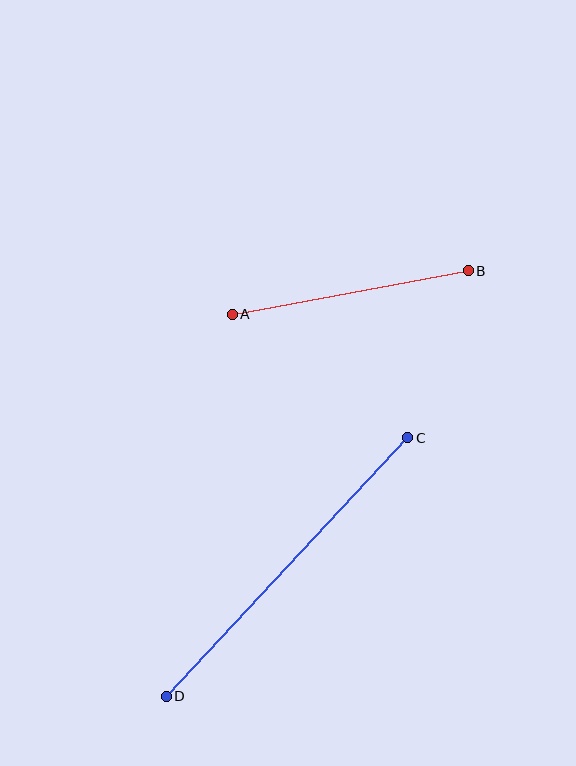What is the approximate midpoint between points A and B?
The midpoint is at approximately (350, 293) pixels.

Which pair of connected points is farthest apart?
Points C and D are farthest apart.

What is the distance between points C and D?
The distance is approximately 354 pixels.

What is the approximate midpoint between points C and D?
The midpoint is at approximately (287, 567) pixels.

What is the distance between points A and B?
The distance is approximately 240 pixels.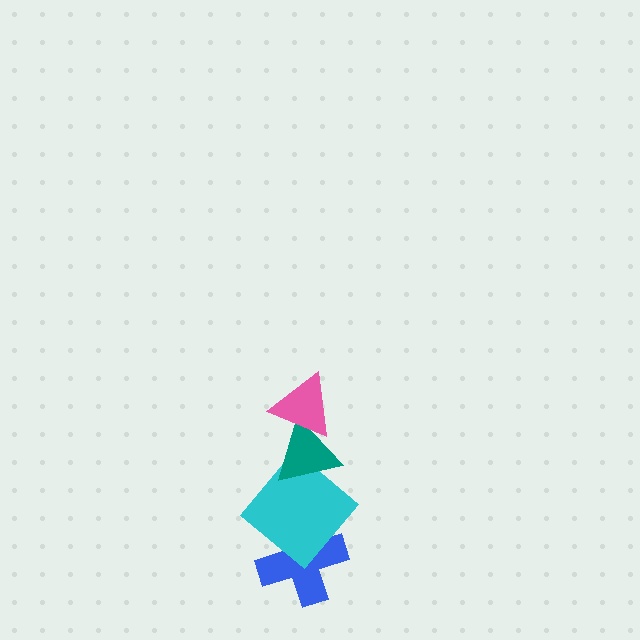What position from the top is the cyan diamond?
The cyan diamond is 3rd from the top.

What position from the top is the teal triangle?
The teal triangle is 2nd from the top.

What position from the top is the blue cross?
The blue cross is 4th from the top.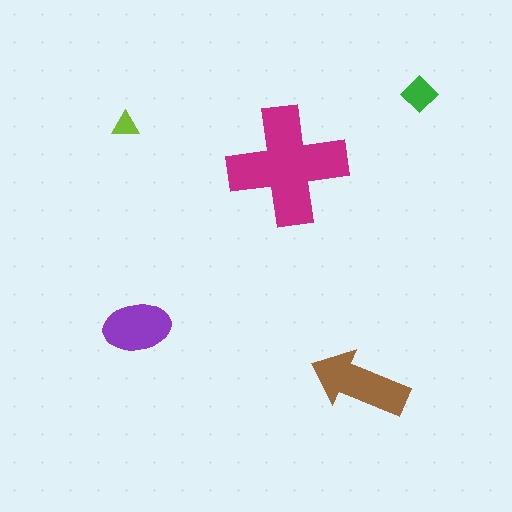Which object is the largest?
The magenta cross.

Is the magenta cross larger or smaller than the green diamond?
Larger.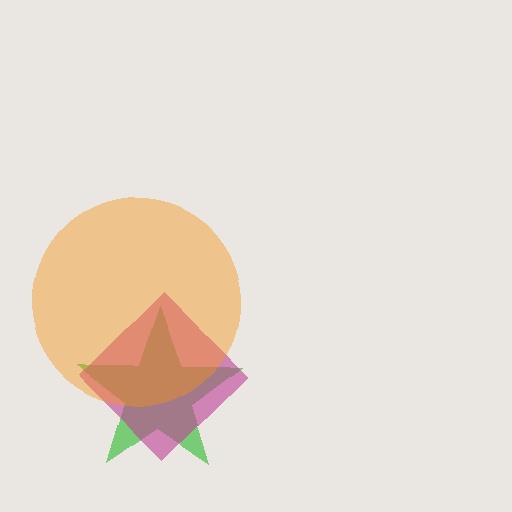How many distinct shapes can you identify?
There are 3 distinct shapes: a green star, a magenta diamond, an orange circle.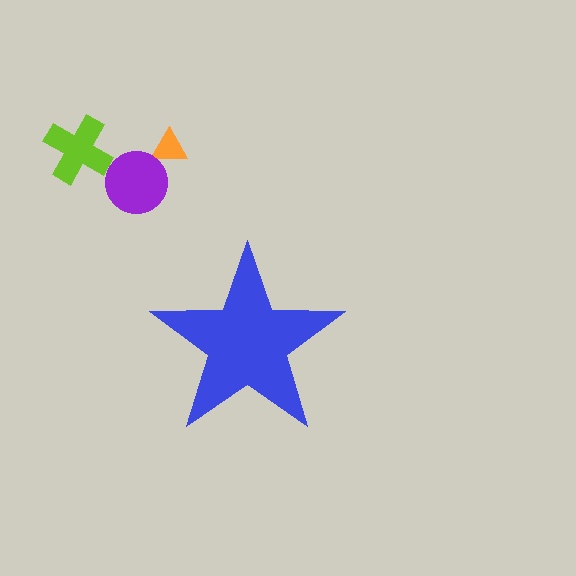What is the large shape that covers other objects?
A blue star.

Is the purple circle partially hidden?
No, the purple circle is fully visible.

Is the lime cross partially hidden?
No, the lime cross is fully visible.